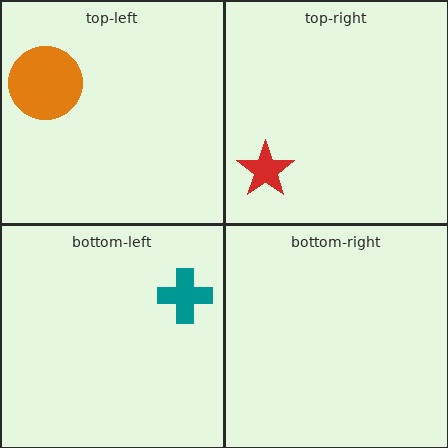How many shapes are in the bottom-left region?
1.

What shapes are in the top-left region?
The orange circle.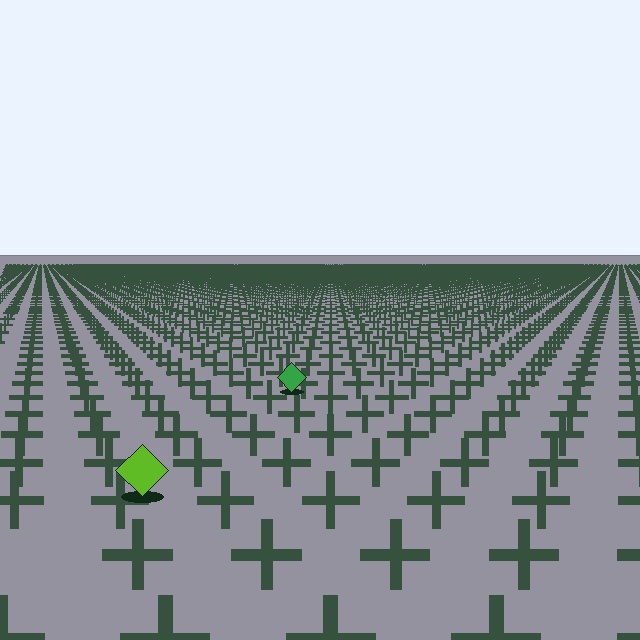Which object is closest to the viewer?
The lime diamond is closest. The texture marks near it are larger and more spread out.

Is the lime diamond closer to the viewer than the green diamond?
Yes. The lime diamond is closer — you can tell from the texture gradient: the ground texture is coarser near it.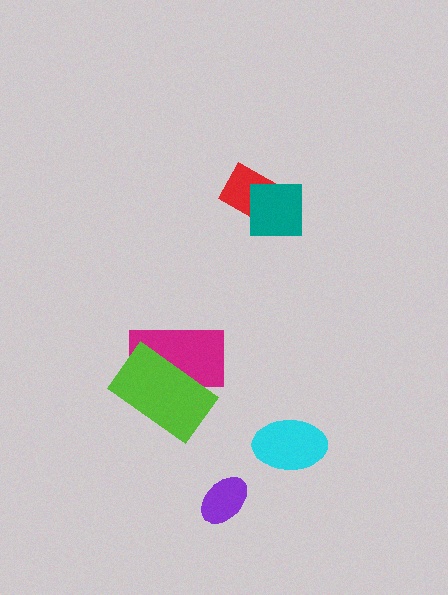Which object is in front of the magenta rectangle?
The lime rectangle is in front of the magenta rectangle.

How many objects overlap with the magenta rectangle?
1 object overlaps with the magenta rectangle.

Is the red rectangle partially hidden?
Yes, it is partially covered by another shape.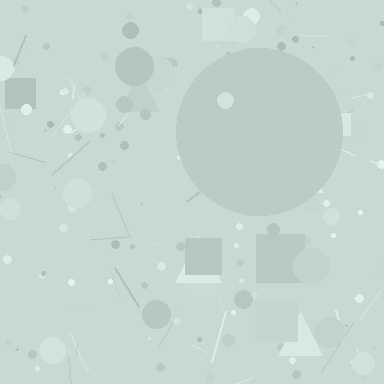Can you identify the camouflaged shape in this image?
The camouflaged shape is a circle.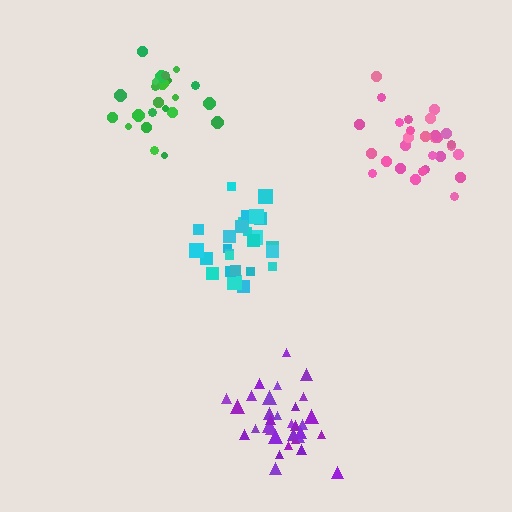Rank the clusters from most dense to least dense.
purple, cyan, green, pink.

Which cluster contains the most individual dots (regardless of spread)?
Purple (32).